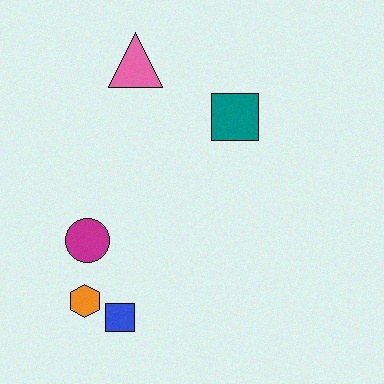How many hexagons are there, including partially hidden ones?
There is 1 hexagon.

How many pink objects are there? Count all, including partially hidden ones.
There is 1 pink object.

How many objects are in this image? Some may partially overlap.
There are 5 objects.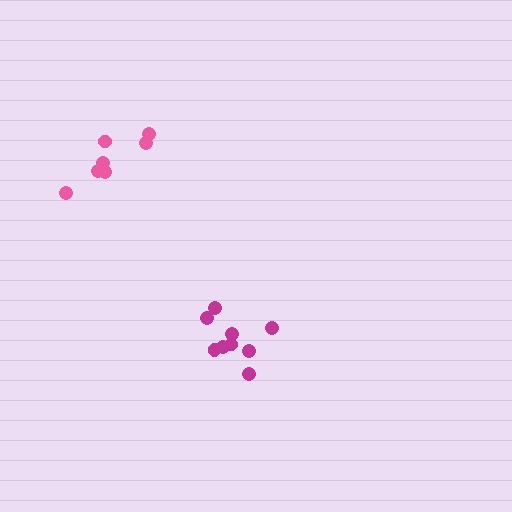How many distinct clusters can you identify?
There are 2 distinct clusters.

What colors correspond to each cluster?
The clusters are colored: magenta, pink.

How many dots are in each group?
Group 1: 9 dots, Group 2: 7 dots (16 total).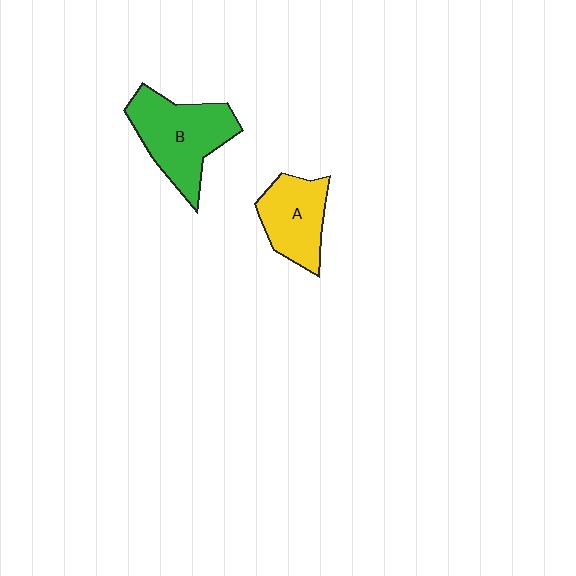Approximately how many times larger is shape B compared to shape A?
Approximately 1.4 times.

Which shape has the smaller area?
Shape A (yellow).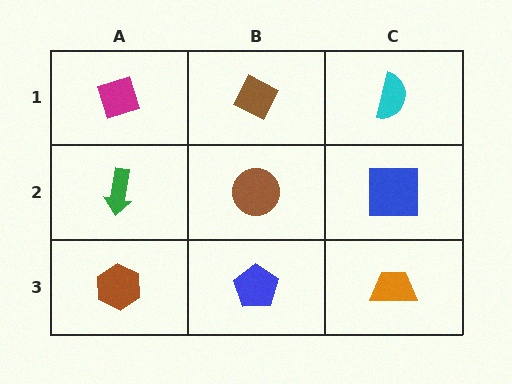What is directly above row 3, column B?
A brown circle.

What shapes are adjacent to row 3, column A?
A green arrow (row 2, column A), a blue pentagon (row 3, column B).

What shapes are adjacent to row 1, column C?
A blue square (row 2, column C), a brown diamond (row 1, column B).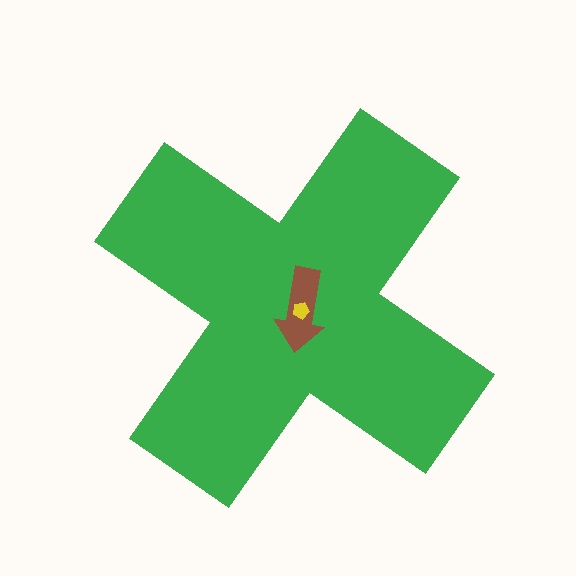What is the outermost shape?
The green cross.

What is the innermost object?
The yellow pentagon.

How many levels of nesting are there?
3.